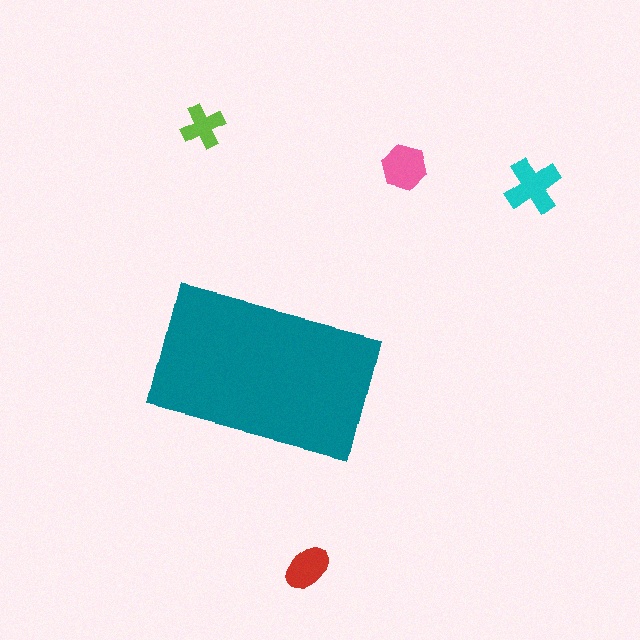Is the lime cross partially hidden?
No, the lime cross is fully visible.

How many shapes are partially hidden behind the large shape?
0 shapes are partially hidden.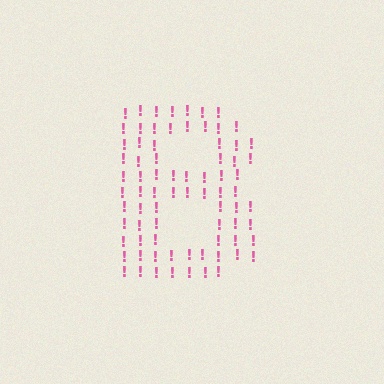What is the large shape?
The large shape is the letter B.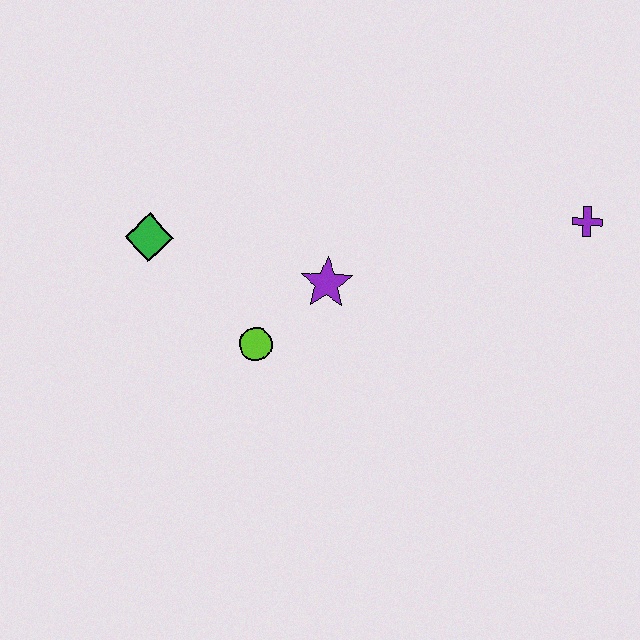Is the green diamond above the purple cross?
No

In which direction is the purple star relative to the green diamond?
The purple star is to the right of the green diamond.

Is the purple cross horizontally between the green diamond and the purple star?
No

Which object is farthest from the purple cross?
The green diamond is farthest from the purple cross.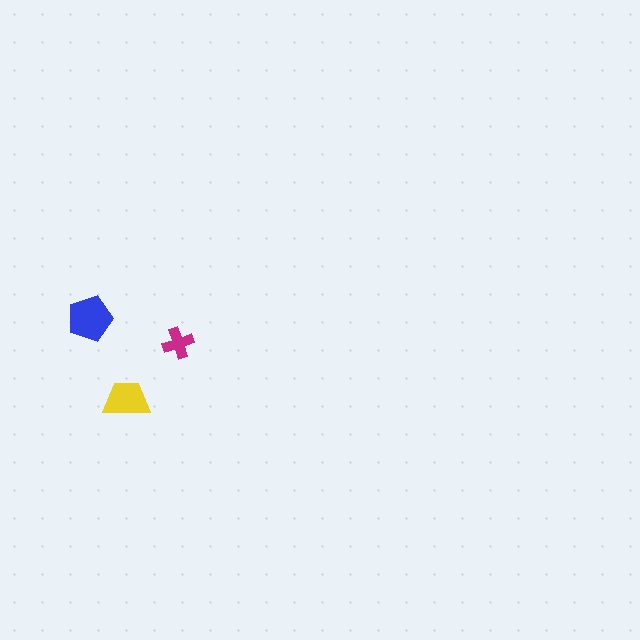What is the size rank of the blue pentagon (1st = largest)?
1st.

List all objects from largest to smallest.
The blue pentagon, the yellow trapezoid, the magenta cross.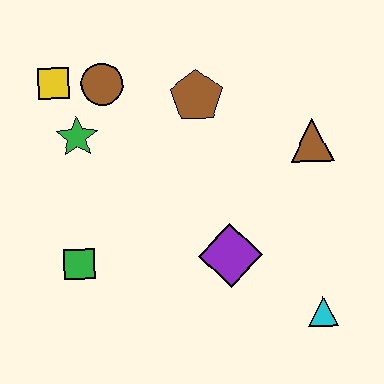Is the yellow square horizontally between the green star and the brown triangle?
No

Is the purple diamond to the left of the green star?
No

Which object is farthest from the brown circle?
The cyan triangle is farthest from the brown circle.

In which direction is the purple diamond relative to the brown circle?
The purple diamond is below the brown circle.